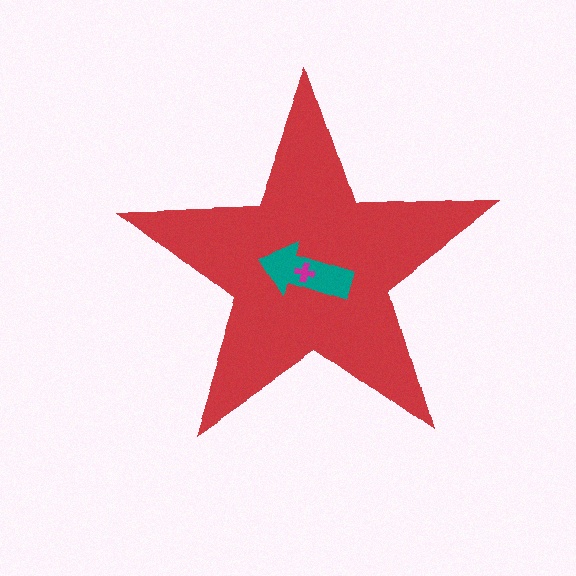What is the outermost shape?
The red star.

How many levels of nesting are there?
3.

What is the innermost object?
The magenta cross.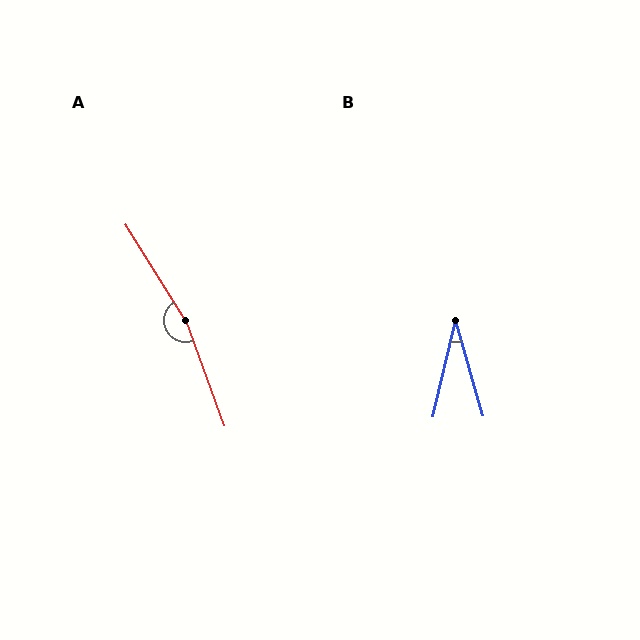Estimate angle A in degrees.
Approximately 168 degrees.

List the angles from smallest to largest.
B (29°), A (168°).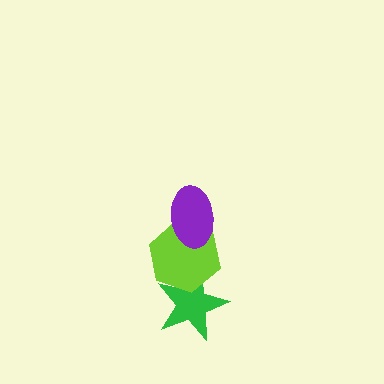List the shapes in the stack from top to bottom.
From top to bottom: the purple ellipse, the lime hexagon, the green star.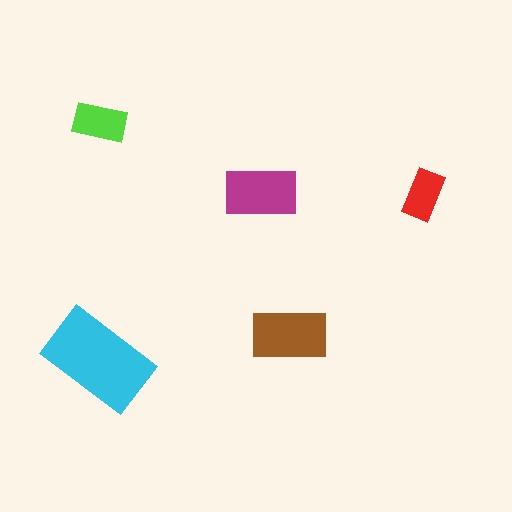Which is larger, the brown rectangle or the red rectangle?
The brown one.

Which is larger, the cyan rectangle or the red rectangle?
The cyan one.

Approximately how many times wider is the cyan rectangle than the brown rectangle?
About 1.5 times wider.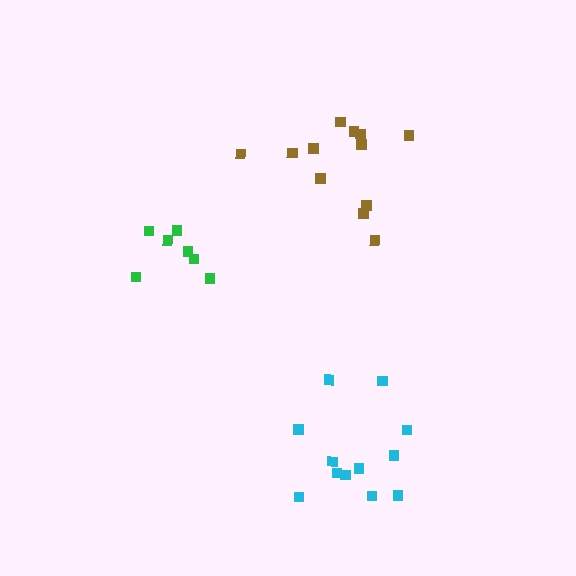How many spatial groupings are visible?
There are 3 spatial groupings.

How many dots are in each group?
Group 1: 12 dots, Group 2: 12 dots, Group 3: 7 dots (31 total).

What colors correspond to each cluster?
The clusters are colored: cyan, brown, green.